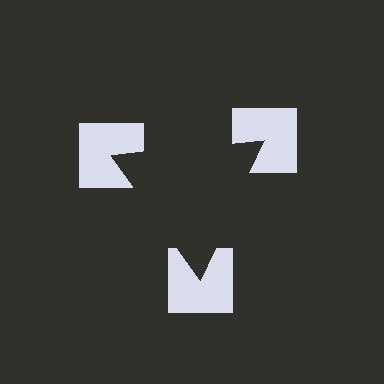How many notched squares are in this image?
There are 3 — one at each vertex of the illusory triangle.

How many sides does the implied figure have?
3 sides.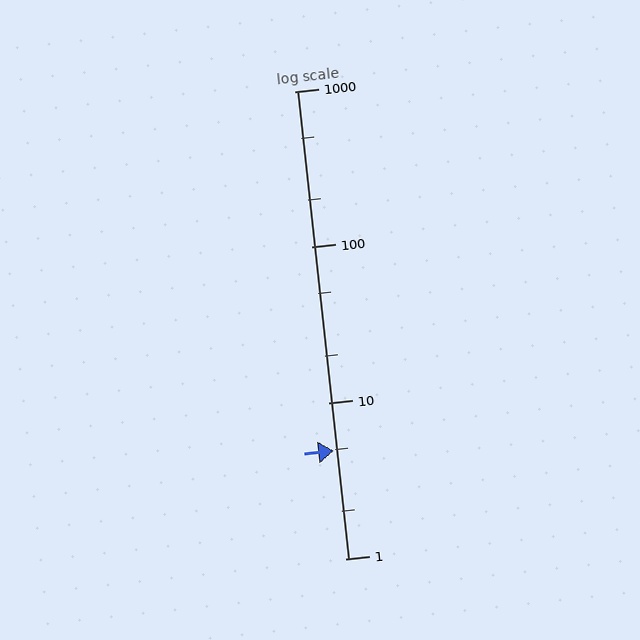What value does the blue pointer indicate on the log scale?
The pointer indicates approximately 4.9.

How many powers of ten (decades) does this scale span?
The scale spans 3 decades, from 1 to 1000.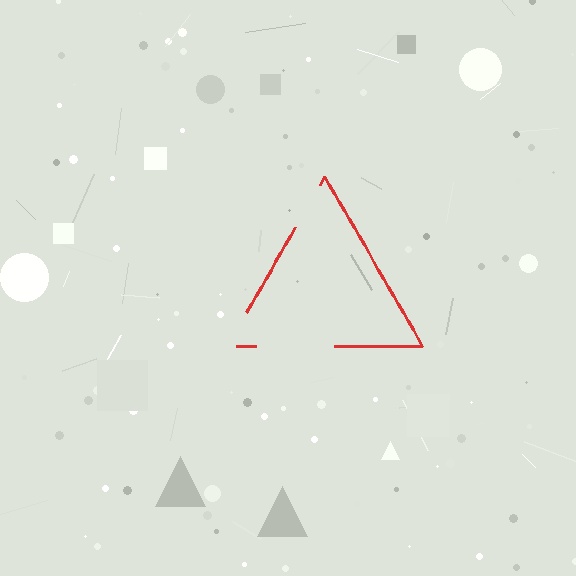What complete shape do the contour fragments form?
The contour fragments form a triangle.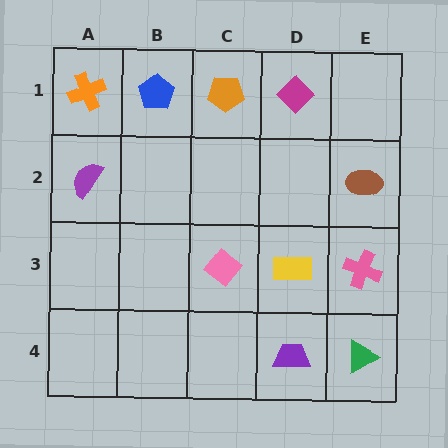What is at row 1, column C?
An orange pentagon.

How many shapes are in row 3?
3 shapes.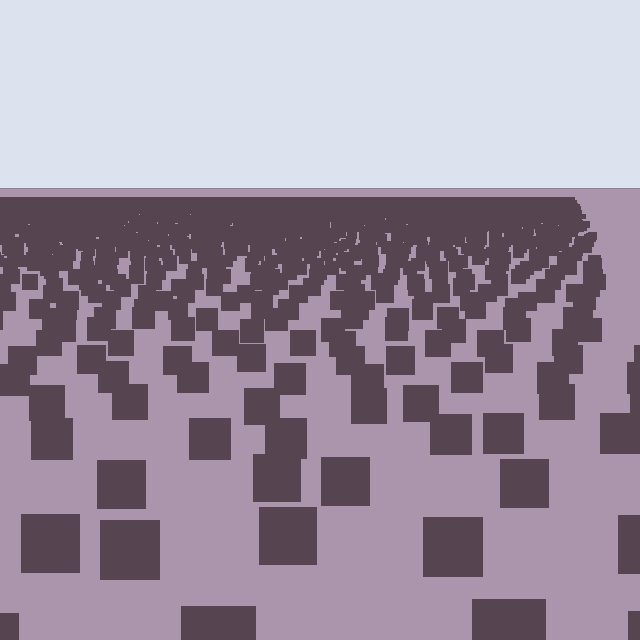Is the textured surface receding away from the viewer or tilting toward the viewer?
The surface is receding away from the viewer. Texture elements get smaller and denser toward the top.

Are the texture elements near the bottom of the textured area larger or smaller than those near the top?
Larger. Near the bottom, elements are closer to the viewer and appear at a bigger on-screen size.